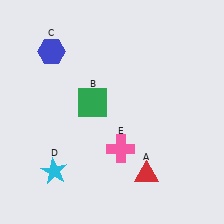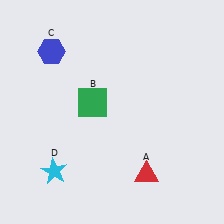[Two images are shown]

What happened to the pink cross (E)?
The pink cross (E) was removed in Image 2. It was in the bottom-right area of Image 1.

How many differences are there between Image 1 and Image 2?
There is 1 difference between the two images.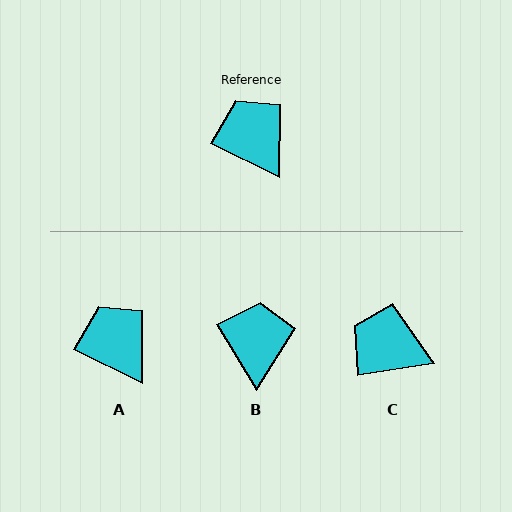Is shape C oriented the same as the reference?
No, it is off by about 35 degrees.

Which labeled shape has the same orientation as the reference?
A.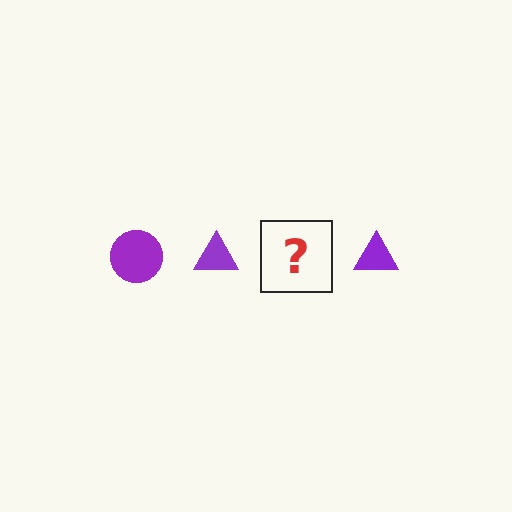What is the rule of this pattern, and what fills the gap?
The rule is that the pattern cycles through circle, triangle shapes in purple. The gap should be filled with a purple circle.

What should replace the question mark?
The question mark should be replaced with a purple circle.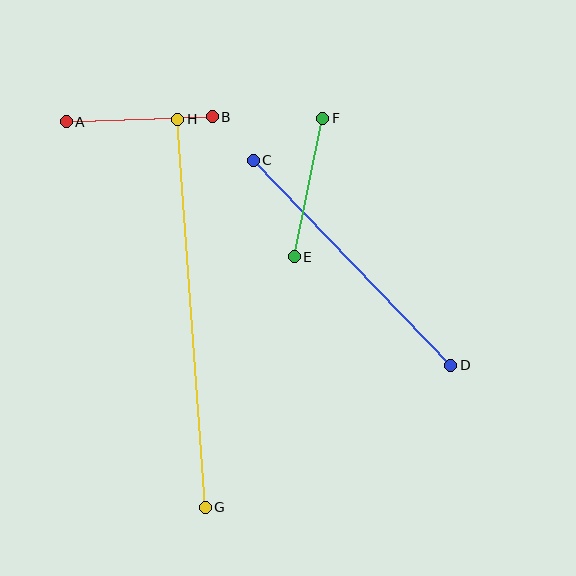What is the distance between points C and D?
The distance is approximately 285 pixels.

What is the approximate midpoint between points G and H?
The midpoint is at approximately (192, 313) pixels.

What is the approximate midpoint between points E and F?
The midpoint is at approximately (309, 187) pixels.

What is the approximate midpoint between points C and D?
The midpoint is at approximately (352, 263) pixels.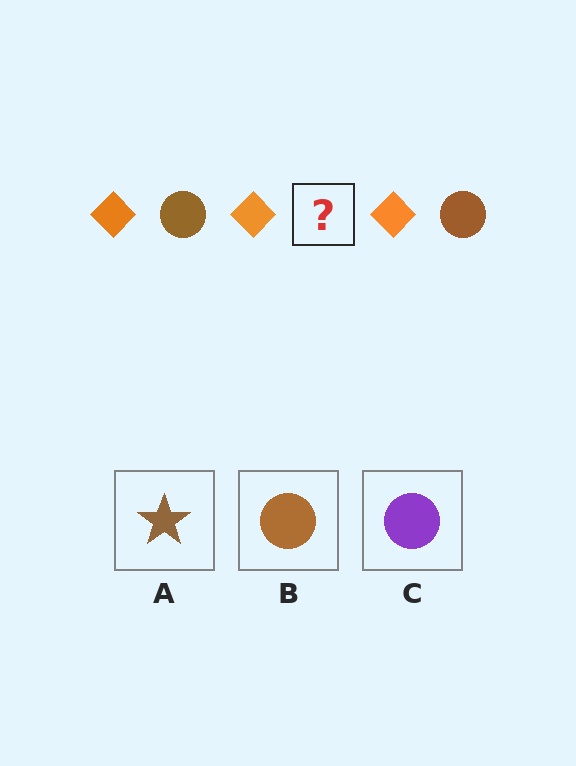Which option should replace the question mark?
Option B.